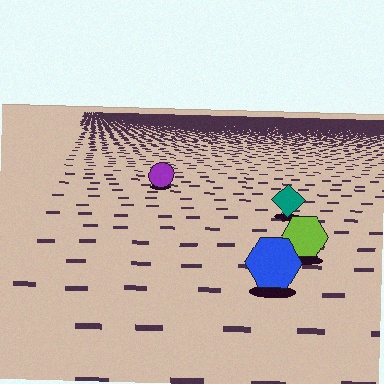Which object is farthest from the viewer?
The purple circle is farthest from the viewer. It appears smaller and the ground texture around it is denser.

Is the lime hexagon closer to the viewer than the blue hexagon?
No. The blue hexagon is closer — you can tell from the texture gradient: the ground texture is coarser near it.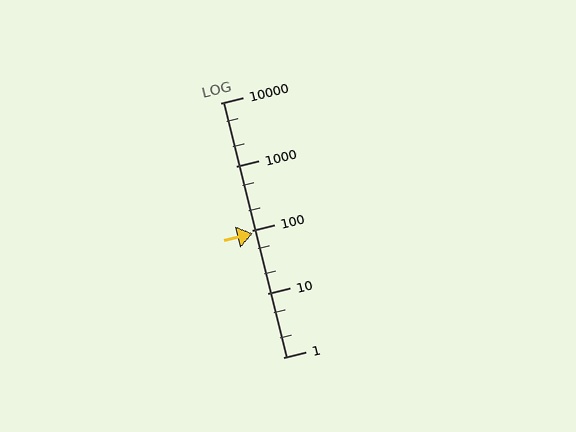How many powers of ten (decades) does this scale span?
The scale spans 4 decades, from 1 to 10000.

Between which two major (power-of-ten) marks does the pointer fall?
The pointer is between 10 and 100.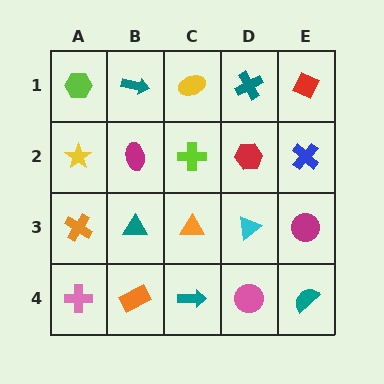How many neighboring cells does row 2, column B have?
4.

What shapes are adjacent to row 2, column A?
A lime hexagon (row 1, column A), an orange cross (row 3, column A), a magenta ellipse (row 2, column B).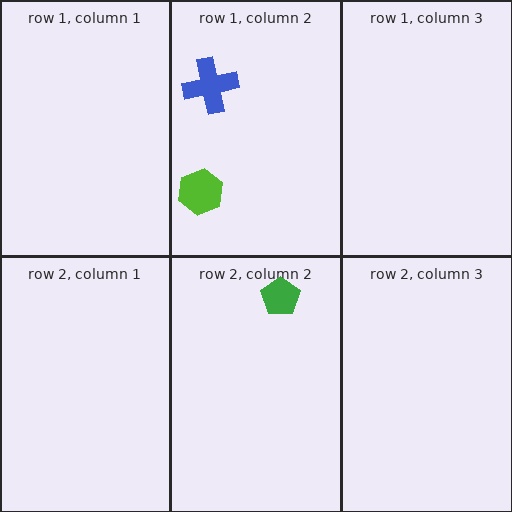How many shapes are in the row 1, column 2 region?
2.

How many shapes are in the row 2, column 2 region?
1.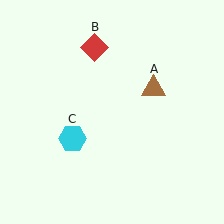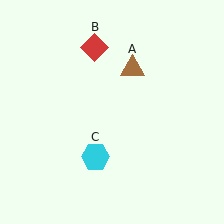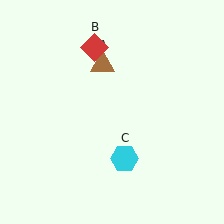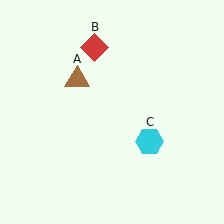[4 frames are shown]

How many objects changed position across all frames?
2 objects changed position: brown triangle (object A), cyan hexagon (object C).